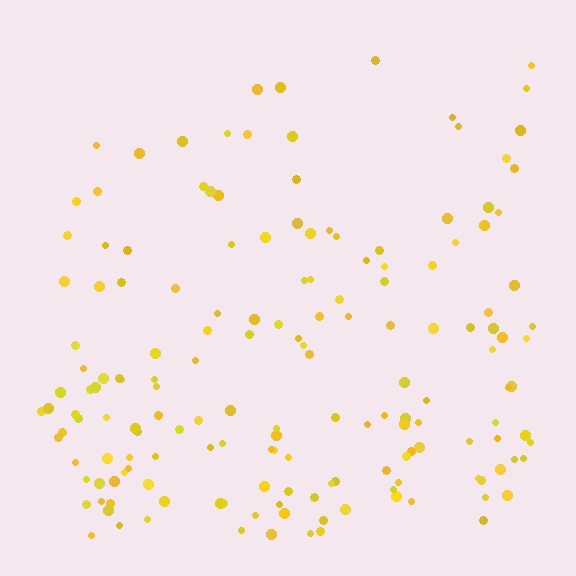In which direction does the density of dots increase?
From top to bottom, with the bottom side densest.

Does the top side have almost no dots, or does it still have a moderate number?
Still a moderate number, just noticeably fewer than the bottom.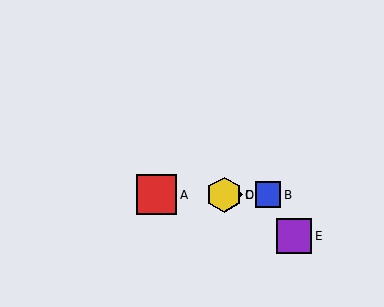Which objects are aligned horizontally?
Objects A, B, C, D are aligned horizontally.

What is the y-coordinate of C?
Object C is at y≈195.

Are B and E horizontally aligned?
No, B is at y≈195 and E is at y≈236.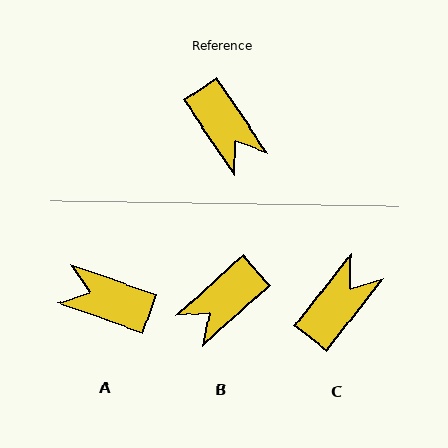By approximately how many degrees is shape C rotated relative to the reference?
Approximately 108 degrees counter-clockwise.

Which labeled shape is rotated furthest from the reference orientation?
A, about 143 degrees away.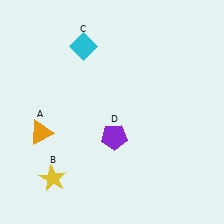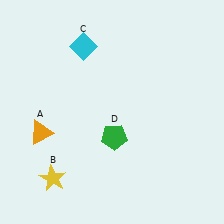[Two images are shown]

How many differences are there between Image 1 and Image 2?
There is 1 difference between the two images.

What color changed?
The pentagon (D) changed from purple in Image 1 to green in Image 2.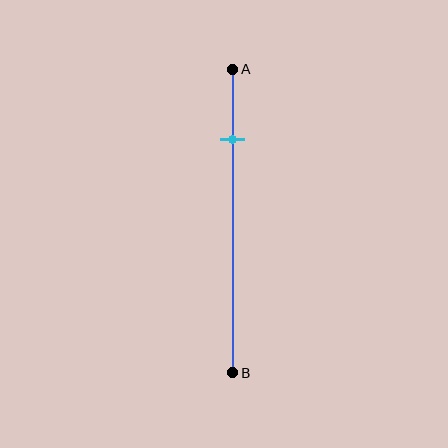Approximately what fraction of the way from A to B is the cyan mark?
The cyan mark is approximately 25% of the way from A to B.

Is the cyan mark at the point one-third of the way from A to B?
No, the mark is at about 25% from A, not at the 33% one-third point.